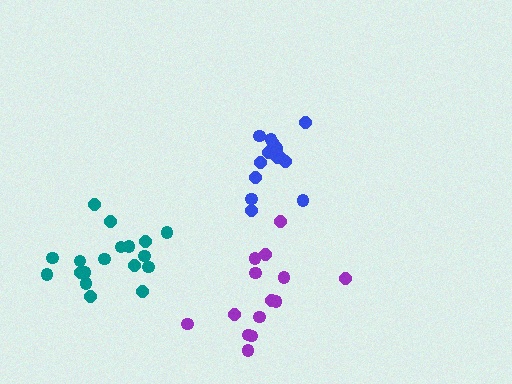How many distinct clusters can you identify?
There are 3 distinct clusters.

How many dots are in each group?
Group 1: 16 dots, Group 2: 18 dots, Group 3: 14 dots (48 total).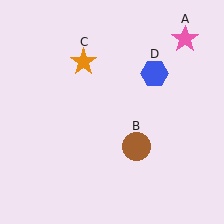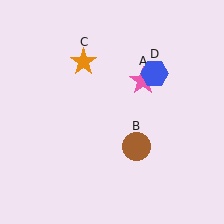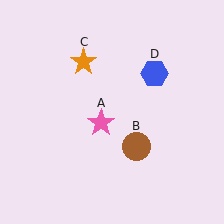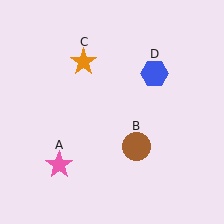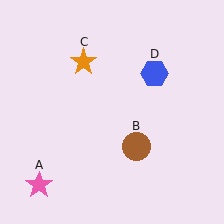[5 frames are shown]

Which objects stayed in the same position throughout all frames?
Brown circle (object B) and orange star (object C) and blue hexagon (object D) remained stationary.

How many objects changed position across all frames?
1 object changed position: pink star (object A).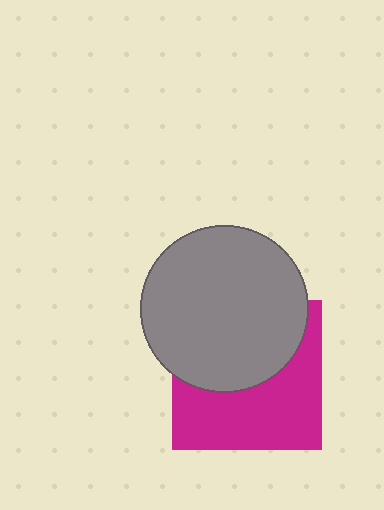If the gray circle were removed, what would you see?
You would see the complete magenta square.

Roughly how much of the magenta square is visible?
About half of it is visible (roughly 51%).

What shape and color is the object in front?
The object in front is a gray circle.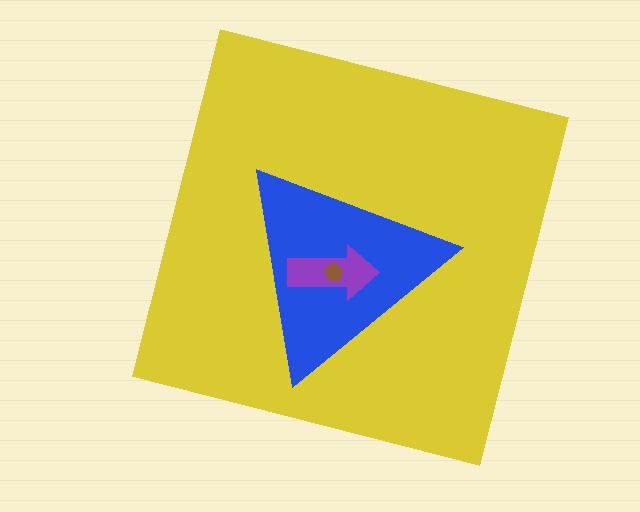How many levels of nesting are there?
4.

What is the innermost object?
The brown pentagon.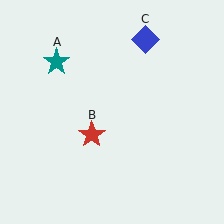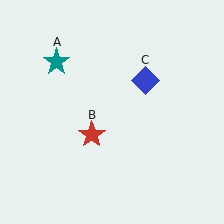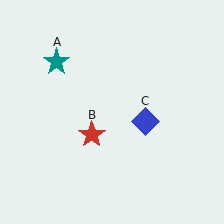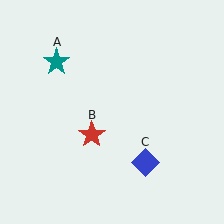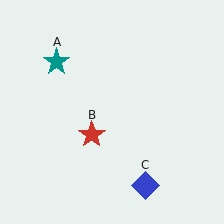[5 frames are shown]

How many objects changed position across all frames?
1 object changed position: blue diamond (object C).